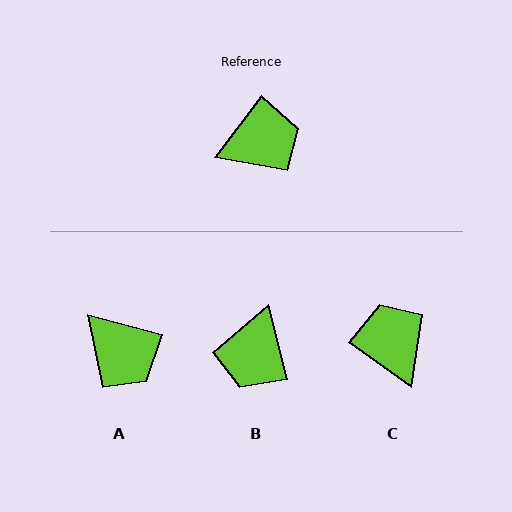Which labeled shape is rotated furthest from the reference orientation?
B, about 128 degrees away.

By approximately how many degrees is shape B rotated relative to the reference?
Approximately 128 degrees clockwise.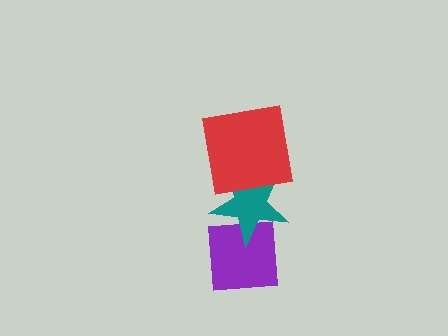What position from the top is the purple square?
The purple square is 3rd from the top.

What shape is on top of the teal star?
The red square is on top of the teal star.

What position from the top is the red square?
The red square is 1st from the top.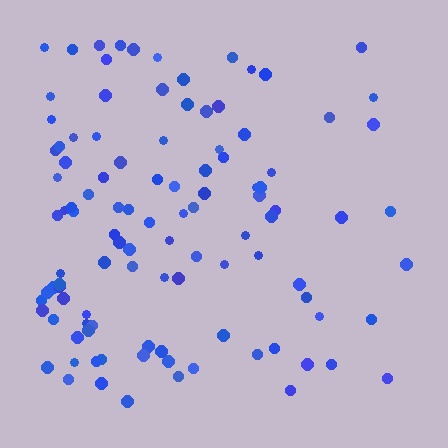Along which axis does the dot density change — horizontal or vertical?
Horizontal.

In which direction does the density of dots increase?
From right to left, with the left side densest.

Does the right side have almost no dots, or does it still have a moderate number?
Still a moderate number, just noticeably fewer than the left.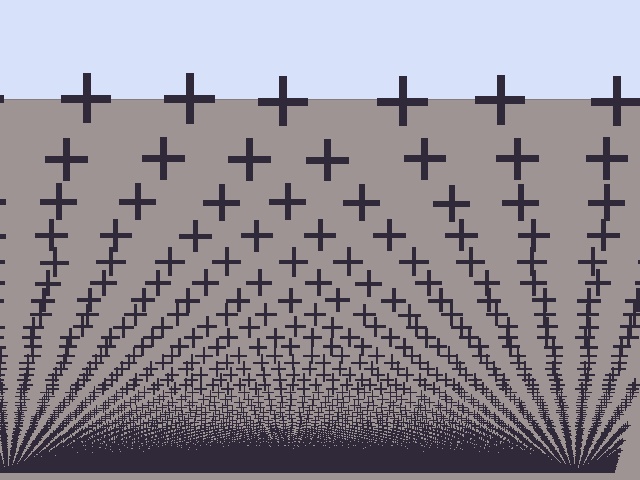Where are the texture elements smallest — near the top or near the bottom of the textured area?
Near the bottom.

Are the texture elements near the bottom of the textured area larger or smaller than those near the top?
Smaller. The gradient is inverted — elements near the bottom are smaller and denser.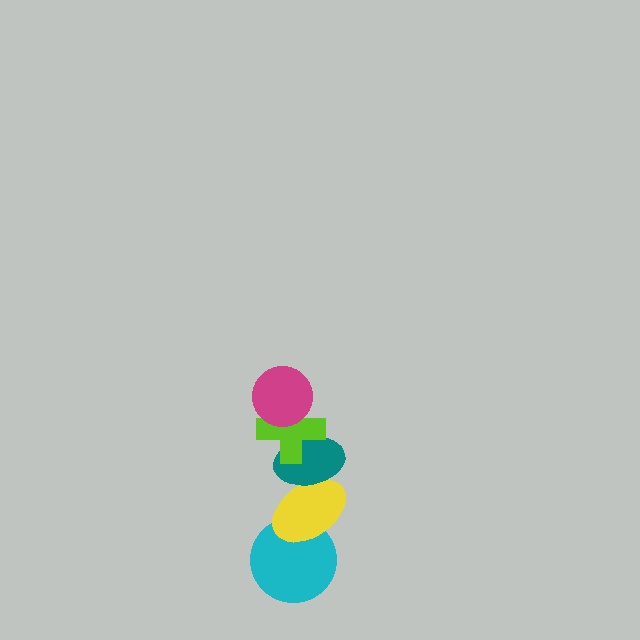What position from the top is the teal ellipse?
The teal ellipse is 3rd from the top.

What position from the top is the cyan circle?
The cyan circle is 5th from the top.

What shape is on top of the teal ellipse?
The lime cross is on top of the teal ellipse.